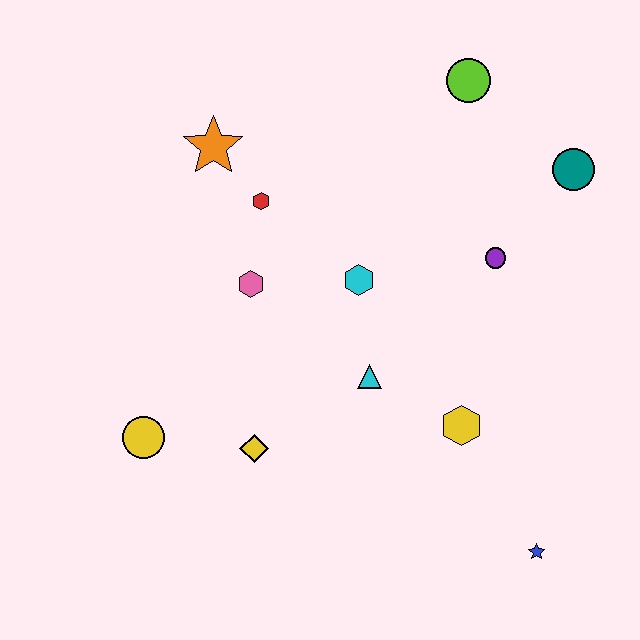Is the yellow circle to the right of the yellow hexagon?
No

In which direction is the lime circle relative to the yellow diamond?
The lime circle is above the yellow diamond.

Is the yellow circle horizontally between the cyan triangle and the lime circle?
No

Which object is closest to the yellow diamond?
The yellow circle is closest to the yellow diamond.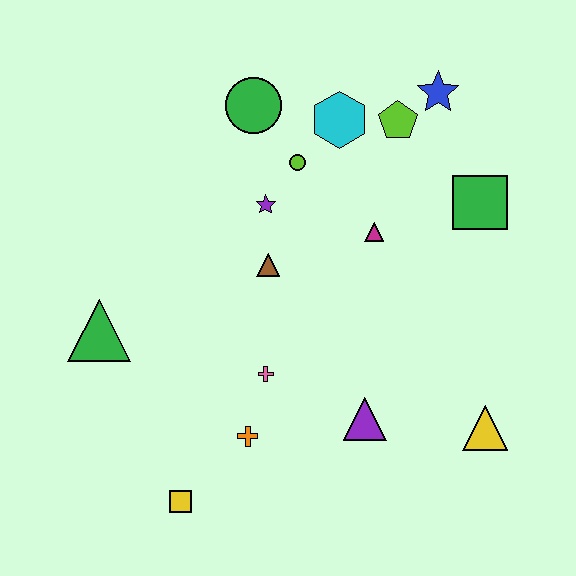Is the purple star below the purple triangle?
No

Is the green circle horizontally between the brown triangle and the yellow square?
Yes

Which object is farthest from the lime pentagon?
The yellow square is farthest from the lime pentagon.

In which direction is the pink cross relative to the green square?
The pink cross is to the left of the green square.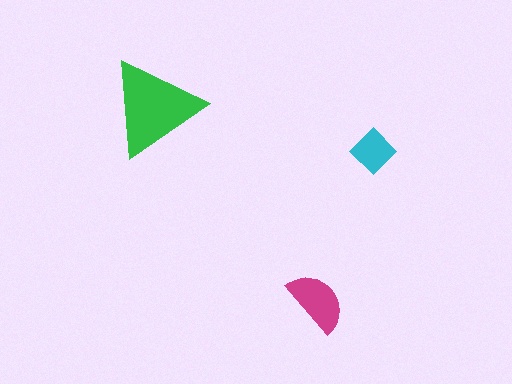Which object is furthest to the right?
The cyan diamond is rightmost.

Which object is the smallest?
The cyan diamond.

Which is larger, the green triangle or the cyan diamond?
The green triangle.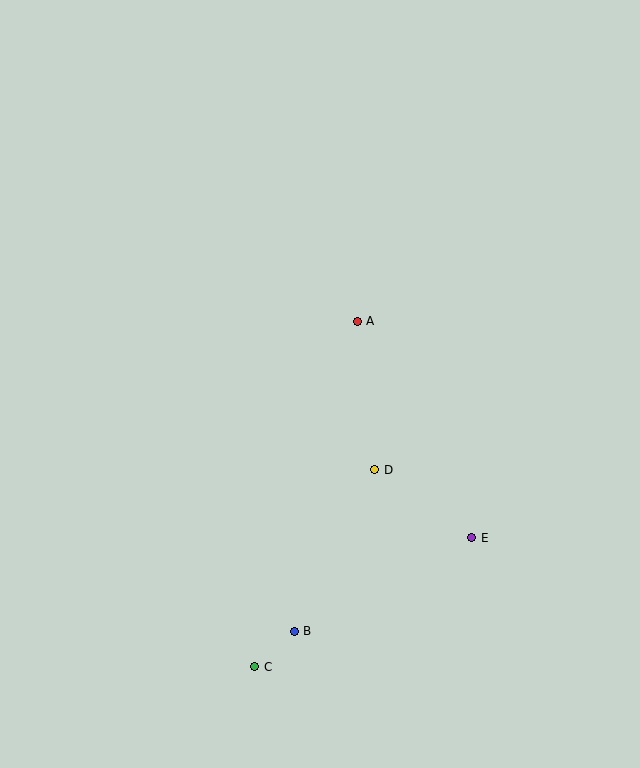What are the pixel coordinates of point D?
Point D is at (375, 470).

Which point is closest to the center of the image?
Point A at (357, 321) is closest to the center.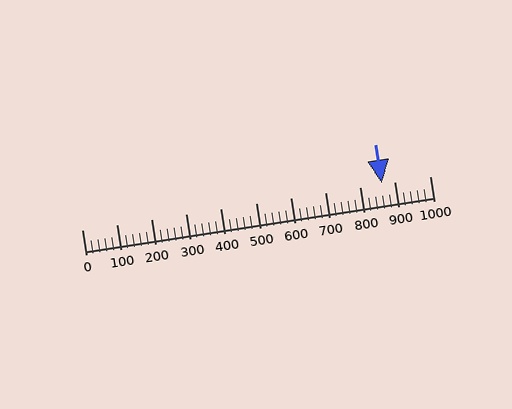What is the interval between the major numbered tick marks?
The major tick marks are spaced 100 units apart.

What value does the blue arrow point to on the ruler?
The blue arrow points to approximately 862.